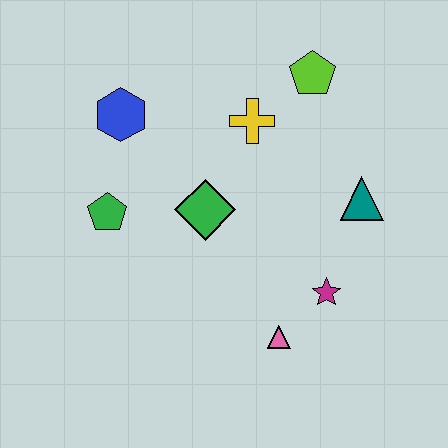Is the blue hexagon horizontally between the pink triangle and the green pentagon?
Yes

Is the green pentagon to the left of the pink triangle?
Yes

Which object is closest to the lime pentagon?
The yellow cross is closest to the lime pentagon.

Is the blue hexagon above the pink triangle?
Yes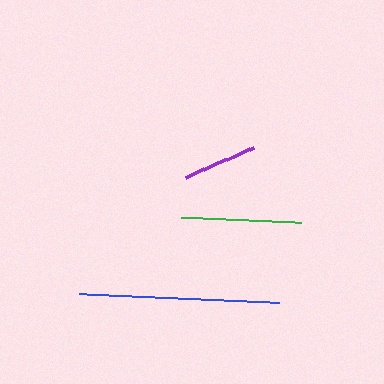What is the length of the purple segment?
The purple segment is approximately 75 pixels long.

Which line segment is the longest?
The blue line is the longest at approximately 200 pixels.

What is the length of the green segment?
The green segment is approximately 120 pixels long.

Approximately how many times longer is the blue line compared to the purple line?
The blue line is approximately 2.7 times the length of the purple line.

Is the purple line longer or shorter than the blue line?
The blue line is longer than the purple line.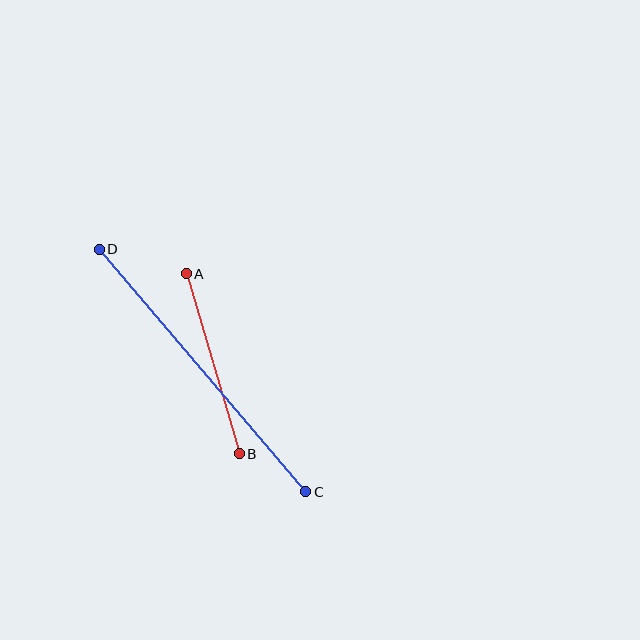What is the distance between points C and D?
The distance is approximately 319 pixels.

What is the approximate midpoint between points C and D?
The midpoint is at approximately (202, 370) pixels.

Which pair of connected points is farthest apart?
Points C and D are farthest apart.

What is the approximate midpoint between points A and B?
The midpoint is at approximately (213, 364) pixels.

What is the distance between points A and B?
The distance is approximately 187 pixels.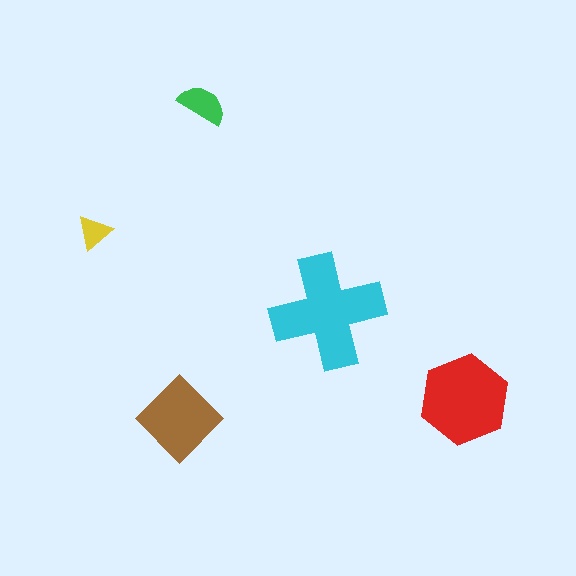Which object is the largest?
The cyan cross.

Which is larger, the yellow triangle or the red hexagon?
The red hexagon.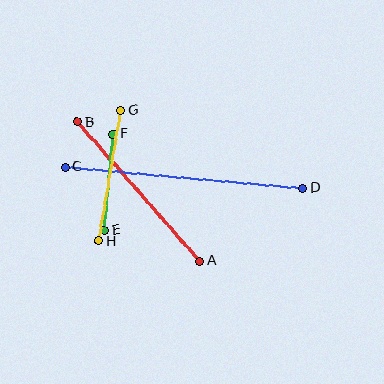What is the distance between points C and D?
The distance is approximately 239 pixels.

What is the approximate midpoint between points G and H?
The midpoint is at approximately (110, 176) pixels.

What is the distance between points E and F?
The distance is approximately 97 pixels.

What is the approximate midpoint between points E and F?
The midpoint is at approximately (109, 182) pixels.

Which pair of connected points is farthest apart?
Points C and D are farthest apart.